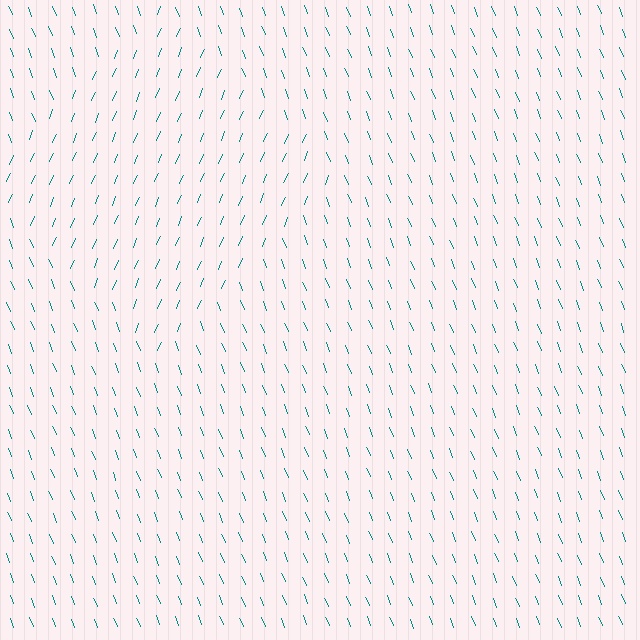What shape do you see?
I see a diamond.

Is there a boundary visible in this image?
Yes, there is a texture boundary formed by a change in line orientation.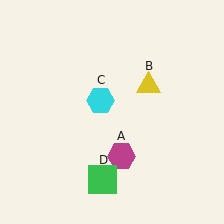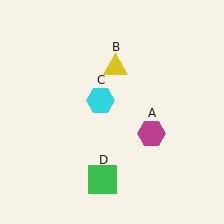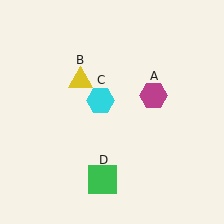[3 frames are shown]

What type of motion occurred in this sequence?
The magenta hexagon (object A), yellow triangle (object B) rotated counterclockwise around the center of the scene.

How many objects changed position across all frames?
2 objects changed position: magenta hexagon (object A), yellow triangle (object B).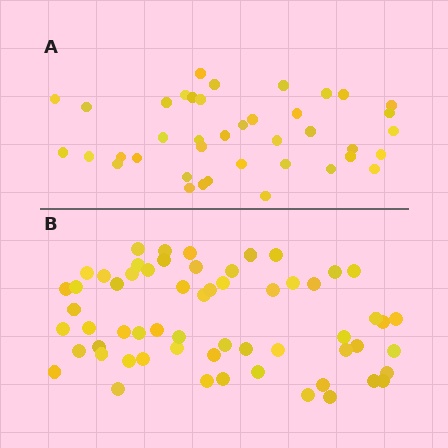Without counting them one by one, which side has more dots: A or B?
Region B (the bottom region) has more dots.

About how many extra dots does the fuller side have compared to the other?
Region B has approximately 20 more dots than region A.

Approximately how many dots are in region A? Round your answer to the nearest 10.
About 40 dots.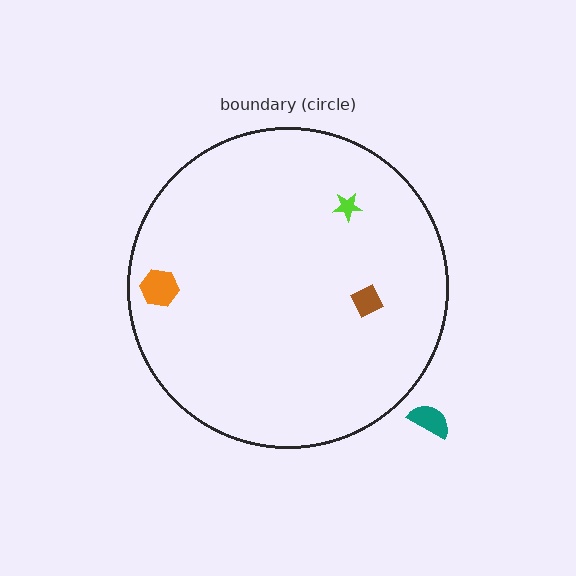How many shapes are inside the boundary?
3 inside, 1 outside.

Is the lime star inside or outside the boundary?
Inside.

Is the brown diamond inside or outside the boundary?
Inside.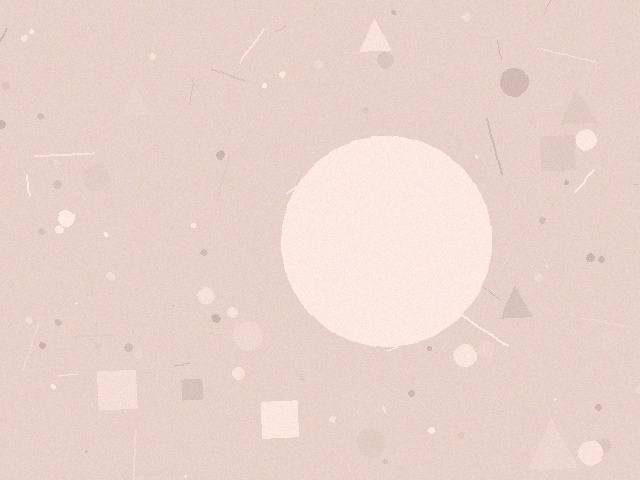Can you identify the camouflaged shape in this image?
The camouflaged shape is a circle.